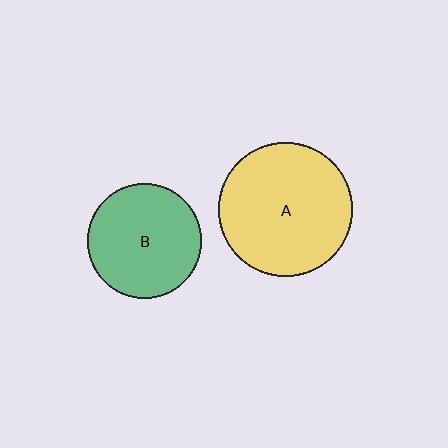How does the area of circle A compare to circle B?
Approximately 1.4 times.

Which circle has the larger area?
Circle A (yellow).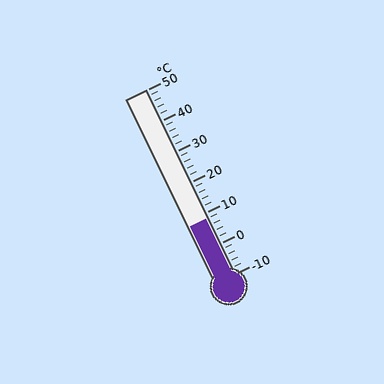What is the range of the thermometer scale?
The thermometer scale ranges from -10°C to 50°C.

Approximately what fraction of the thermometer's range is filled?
The thermometer is filled to approximately 30% of its range.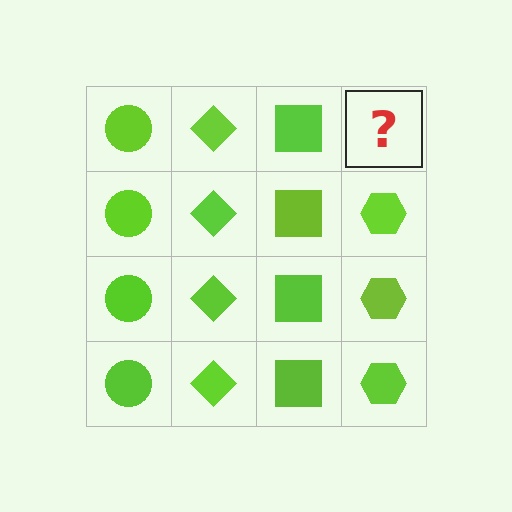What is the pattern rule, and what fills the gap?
The rule is that each column has a consistent shape. The gap should be filled with a lime hexagon.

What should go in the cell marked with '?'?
The missing cell should contain a lime hexagon.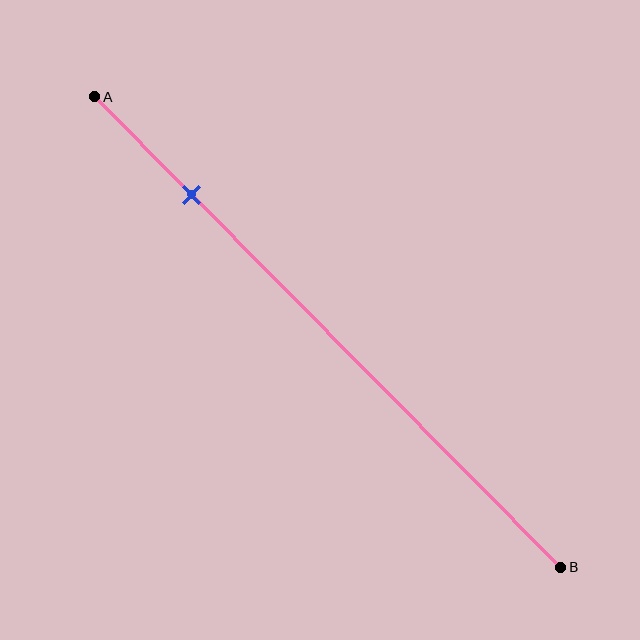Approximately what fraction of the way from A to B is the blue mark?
The blue mark is approximately 20% of the way from A to B.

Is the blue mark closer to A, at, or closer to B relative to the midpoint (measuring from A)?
The blue mark is closer to point A than the midpoint of segment AB.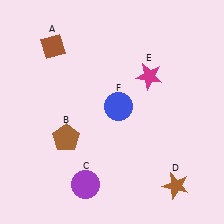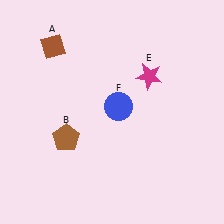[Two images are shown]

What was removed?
The brown star (D), the purple circle (C) were removed in Image 2.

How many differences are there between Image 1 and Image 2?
There are 2 differences between the two images.